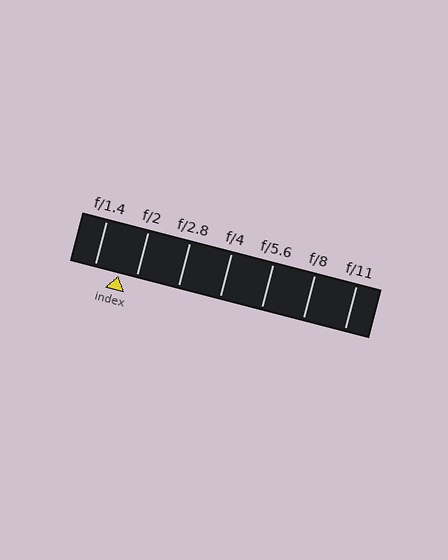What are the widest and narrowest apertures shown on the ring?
The widest aperture shown is f/1.4 and the narrowest is f/11.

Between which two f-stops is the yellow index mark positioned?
The index mark is between f/1.4 and f/2.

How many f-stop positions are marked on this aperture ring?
There are 7 f-stop positions marked.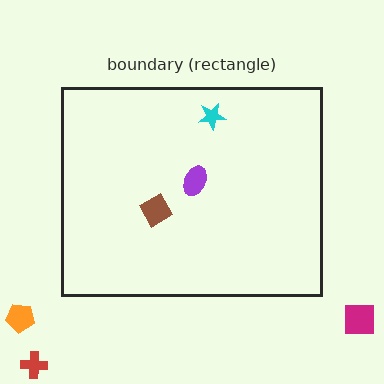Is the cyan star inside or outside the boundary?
Inside.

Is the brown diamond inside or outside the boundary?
Inside.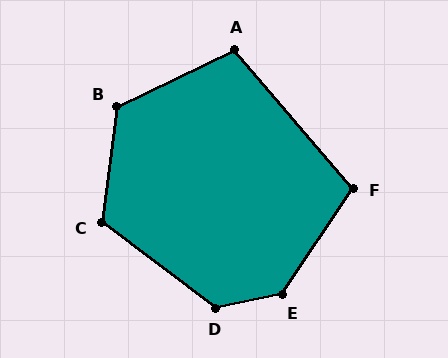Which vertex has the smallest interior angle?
A, at approximately 105 degrees.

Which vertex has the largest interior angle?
E, at approximately 135 degrees.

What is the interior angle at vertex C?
Approximately 120 degrees (obtuse).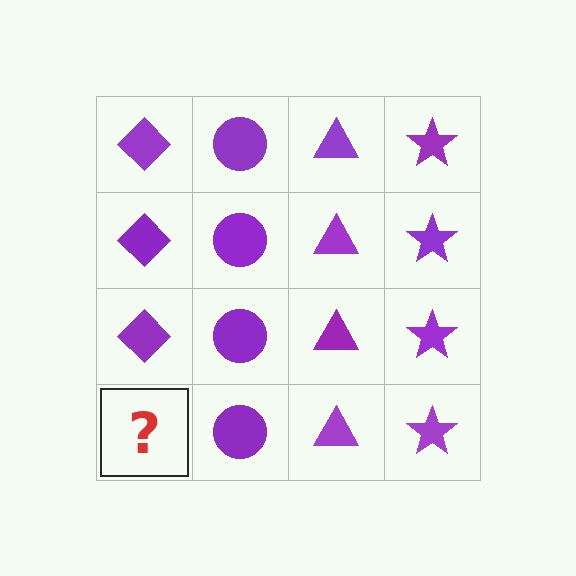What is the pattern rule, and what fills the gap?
The rule is that each column has a consistent shape. The gap should be filled with a purple diamond.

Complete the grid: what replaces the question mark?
The question mark should be replaced with a purple diamond.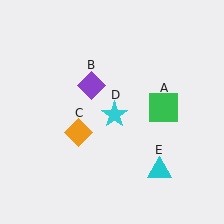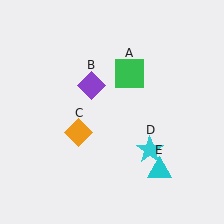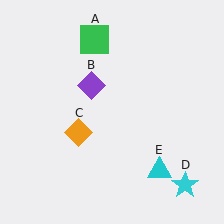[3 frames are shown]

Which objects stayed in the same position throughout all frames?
Purple diamond (object B) and orange diamond (object C) and cyan triangle (object E) remained stationary.